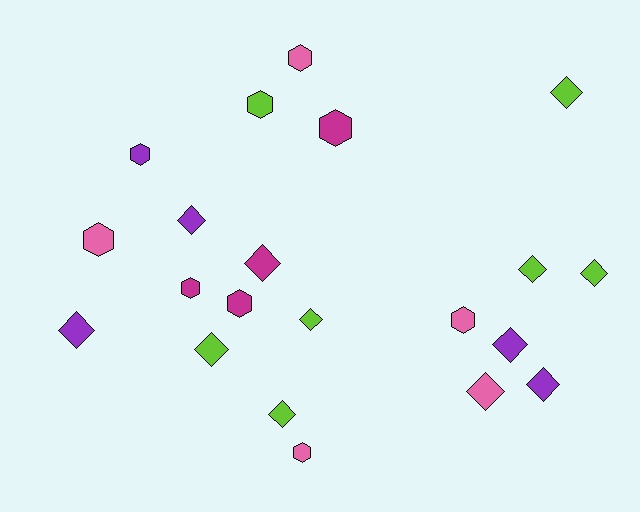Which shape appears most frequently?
Diamond, with 12 objects.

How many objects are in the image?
There are 21 objects.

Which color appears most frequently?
Lime, with 7 objects.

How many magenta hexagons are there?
There are 3 magenta hexagons.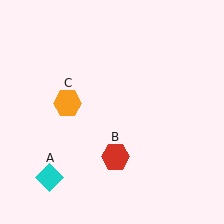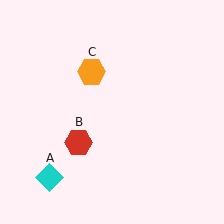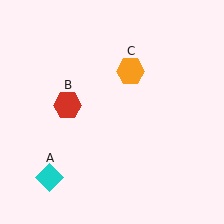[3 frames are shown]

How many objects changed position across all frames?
2 objects changed position: red hexagon (object B), orange hexagon (object C).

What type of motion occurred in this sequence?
The red hexagon (object B), orange hexagon (object C) rotated clockwise around the center of the scene.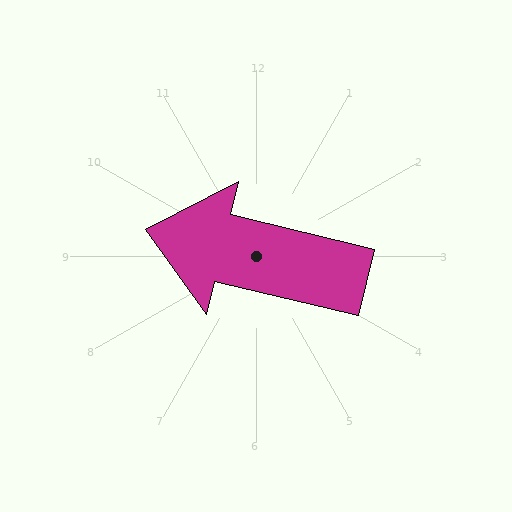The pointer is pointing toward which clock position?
Roughly 9 o'clock.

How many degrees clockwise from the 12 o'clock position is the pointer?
Approximately 283 degrees.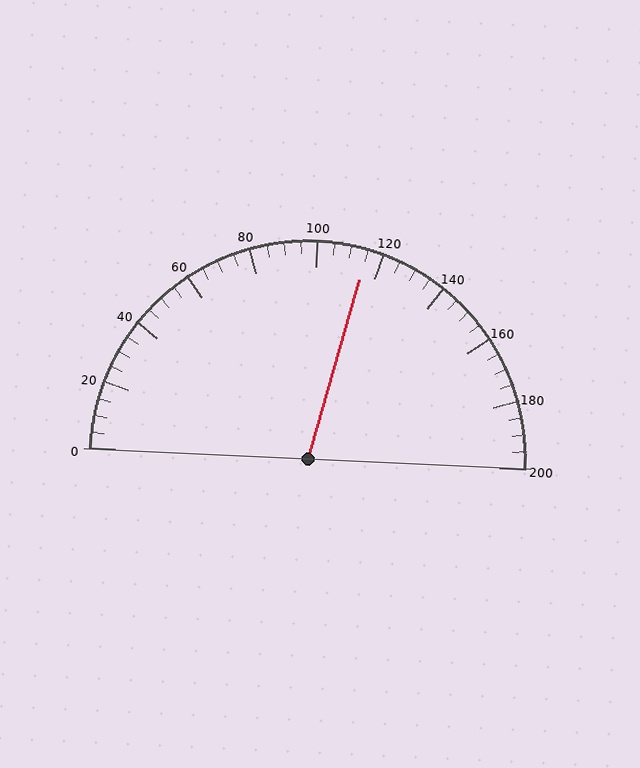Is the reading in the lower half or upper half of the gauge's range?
The reading is in the upper half of the range (0 to 200).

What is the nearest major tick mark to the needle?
The nearest major tick mark is 120.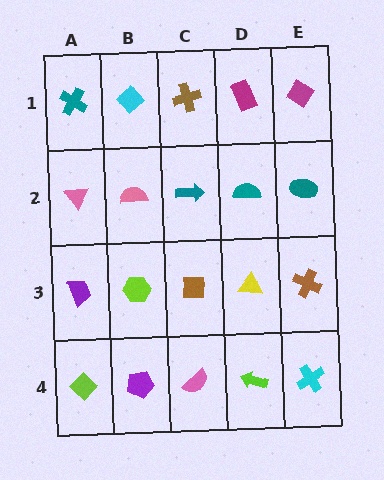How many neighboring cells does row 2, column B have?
4.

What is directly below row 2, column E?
A brown cross.